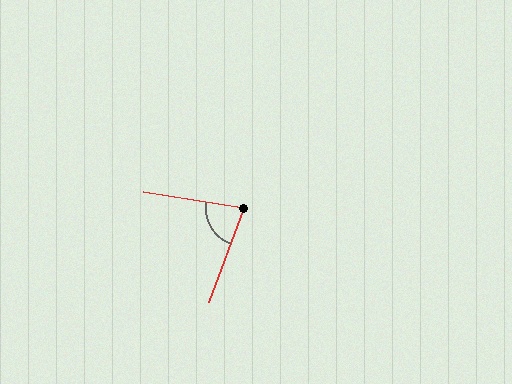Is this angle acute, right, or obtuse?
It is acute.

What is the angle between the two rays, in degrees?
Approximately 79 degrees.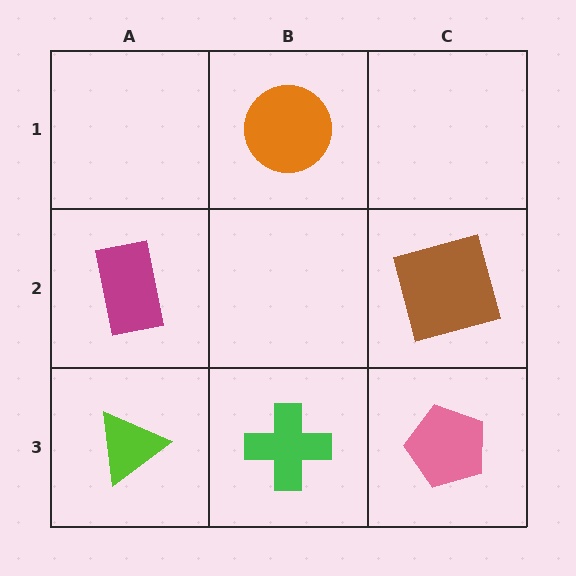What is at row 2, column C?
A brown square.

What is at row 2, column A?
A magenta rectangle.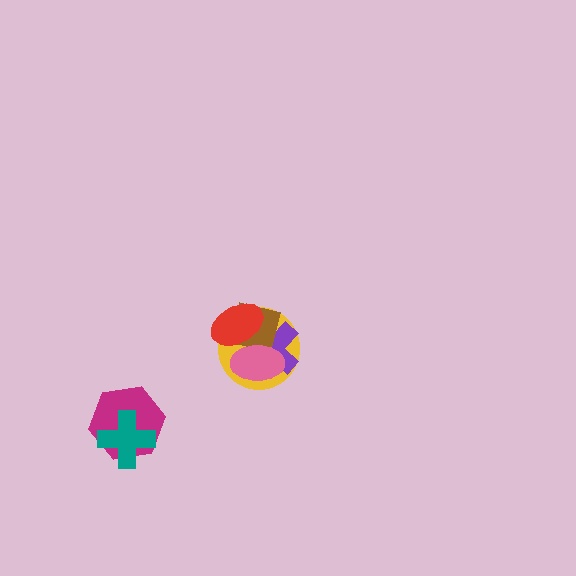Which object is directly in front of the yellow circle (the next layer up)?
The purple cross is directly in front of the yellow circle.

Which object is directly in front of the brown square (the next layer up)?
The red ellipse is directly in front of the brown square.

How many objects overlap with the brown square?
4 objects overlap with the brown square.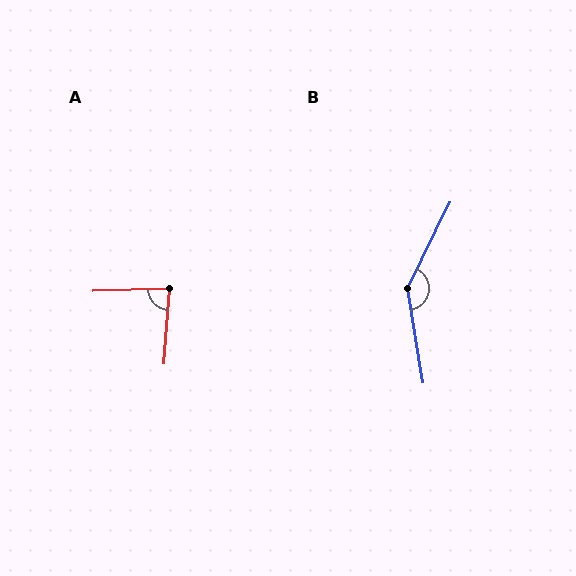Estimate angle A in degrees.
Approximately 83 degrees.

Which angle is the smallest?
A, at approximately 83 degrees.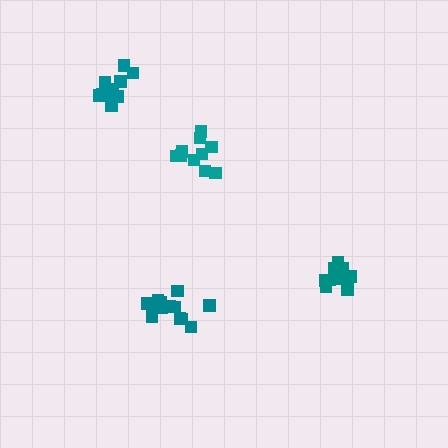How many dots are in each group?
Group 1: 13 dots, Group 2: 11 dots, Group 3: 10 dots, Group 4: 10 dots (44 total).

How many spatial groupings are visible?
There are 4 spatial groupings.